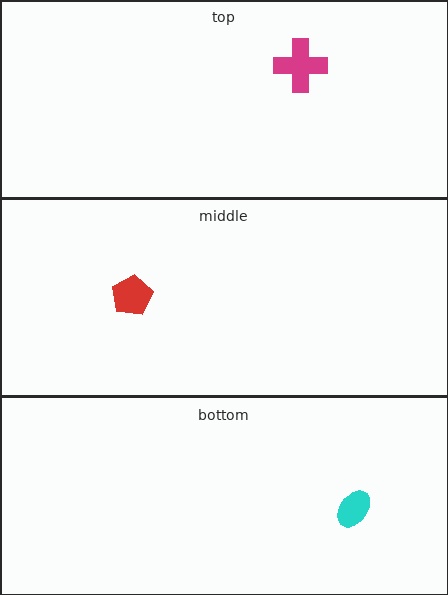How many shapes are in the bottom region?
1.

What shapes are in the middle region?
The red pentagon.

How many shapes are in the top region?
1.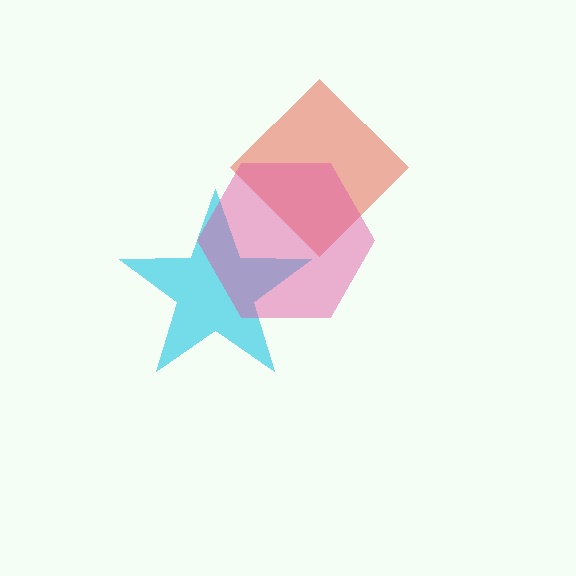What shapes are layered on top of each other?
The layered shapes are: a cyan star, a red diamond, a pink hexagon.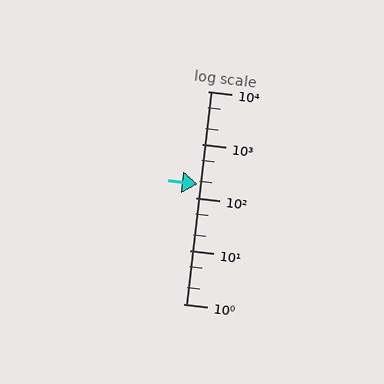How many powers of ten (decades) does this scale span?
The scale spans 4 decades, from 1 to 10000.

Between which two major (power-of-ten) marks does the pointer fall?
The pointer is between 100 and 1000.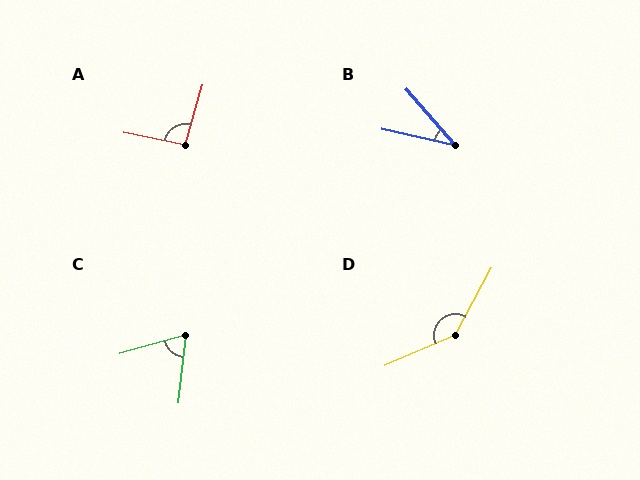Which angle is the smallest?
B, at approximately 37 degrees.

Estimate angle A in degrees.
Approximately 95 degrees.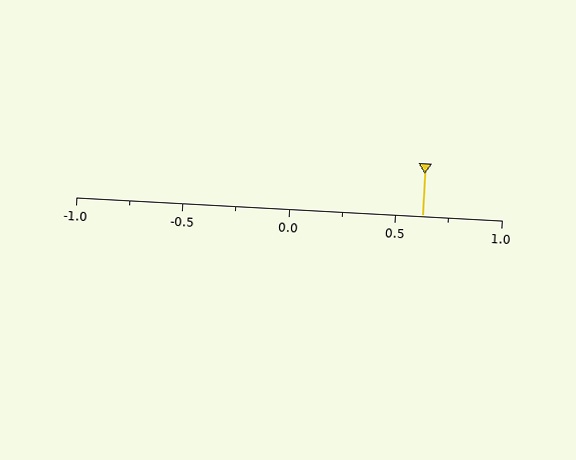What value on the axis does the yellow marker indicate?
The marker indicates approximately 0.62.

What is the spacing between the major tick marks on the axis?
The major ticks are spaced 0.5 apart.